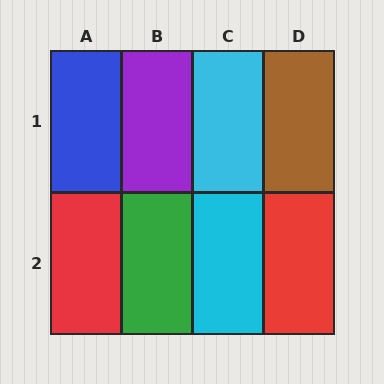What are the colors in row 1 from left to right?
Blue, purple, cyan, brown.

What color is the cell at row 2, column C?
Cyan.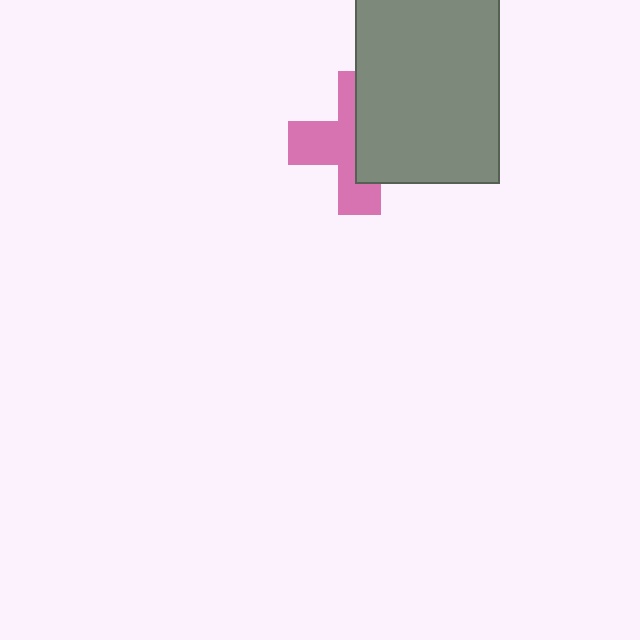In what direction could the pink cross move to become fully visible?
The pink cross could move left. That would shift it out from behind the gray rectangle entirely.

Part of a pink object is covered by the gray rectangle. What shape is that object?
It is a cross.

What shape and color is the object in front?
The object in front is a gray rectangle.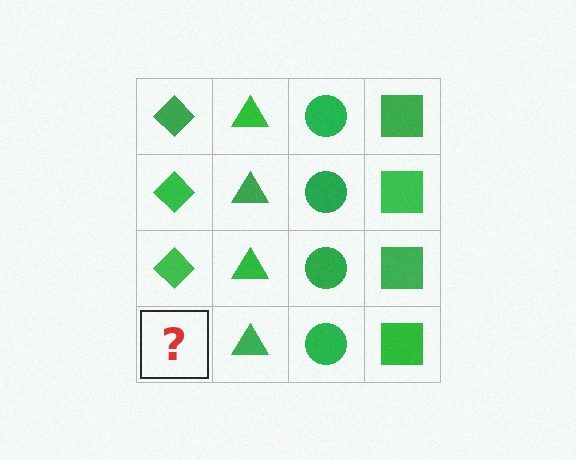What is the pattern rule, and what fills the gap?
The rule is that each column has a consistent shape. The gap should be filled with a green diamond.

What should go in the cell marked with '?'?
The missing cell should contain a green diamond.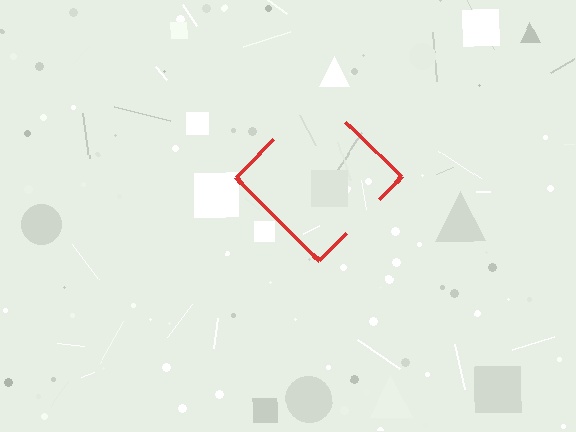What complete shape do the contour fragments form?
The contour fragments form a diamond.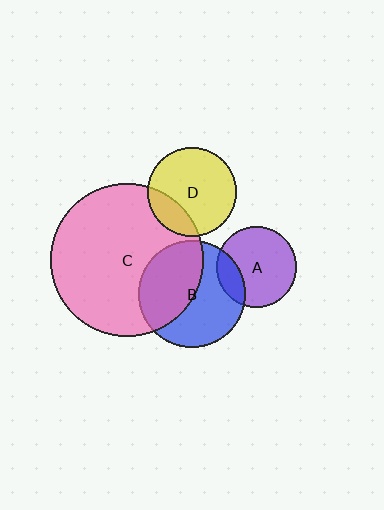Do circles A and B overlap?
Yes.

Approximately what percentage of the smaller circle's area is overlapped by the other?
Approximately 20%.